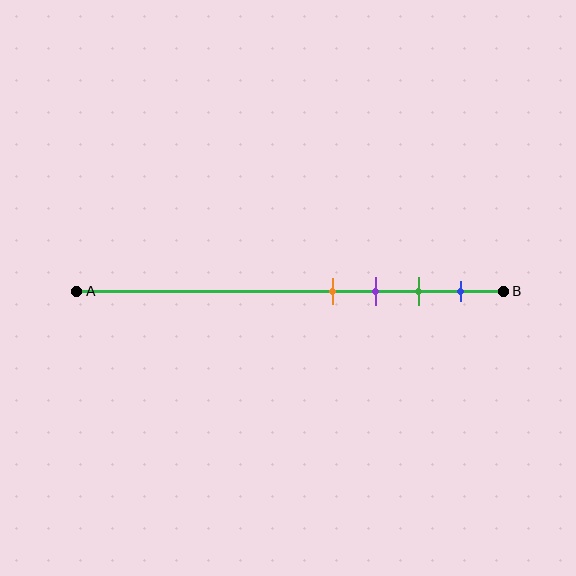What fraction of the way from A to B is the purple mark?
The purple mark is approximately 70% (0.7) of the way from A to B.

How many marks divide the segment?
There are 4 marks dividing the segment.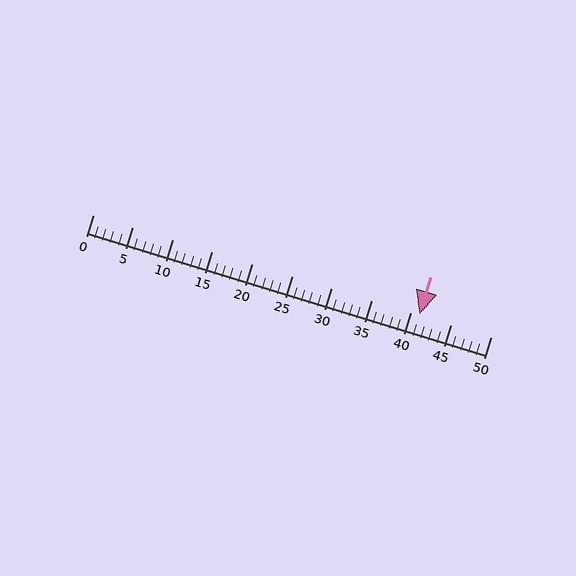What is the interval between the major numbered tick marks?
The major tick marks are spaced 5 units apart.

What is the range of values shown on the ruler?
The ruler shows values from 0 to 50.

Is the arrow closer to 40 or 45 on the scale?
The arrow is closer to 40.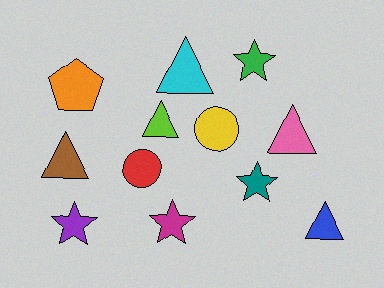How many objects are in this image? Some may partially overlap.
There are 12 objects.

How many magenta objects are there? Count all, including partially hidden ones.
There is 1 magenta object.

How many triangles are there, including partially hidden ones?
There are 5 triangles.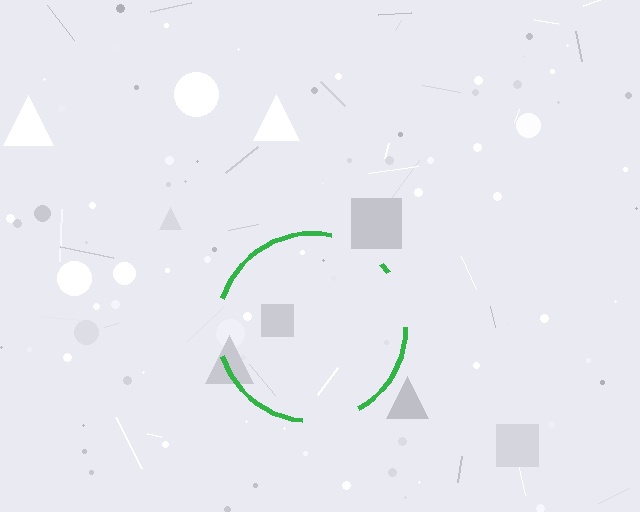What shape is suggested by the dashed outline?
The dashed outline suggests a circle.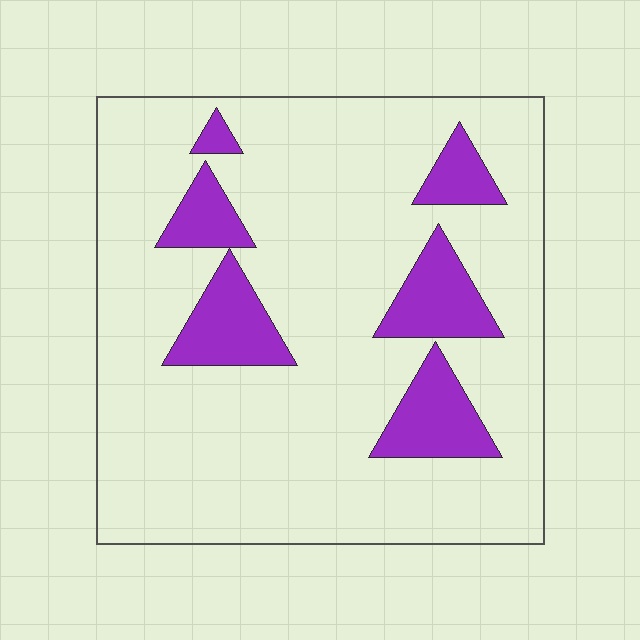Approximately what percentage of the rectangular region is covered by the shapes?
Approximately 15%.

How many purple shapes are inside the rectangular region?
6.